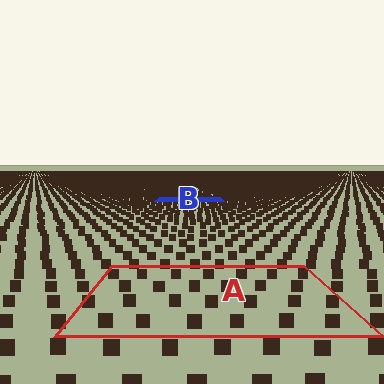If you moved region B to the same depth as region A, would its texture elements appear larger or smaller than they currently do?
They would appear larger. At a closer depth, the same texture elements are projected at a bigger on-screen size.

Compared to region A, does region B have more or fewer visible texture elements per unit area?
Region B has more texture elements per unit area — they are packed more densely because it is farther away.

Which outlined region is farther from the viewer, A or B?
Region B is farther from the viewer — the texture elements inside it appear smaller and more densely packed.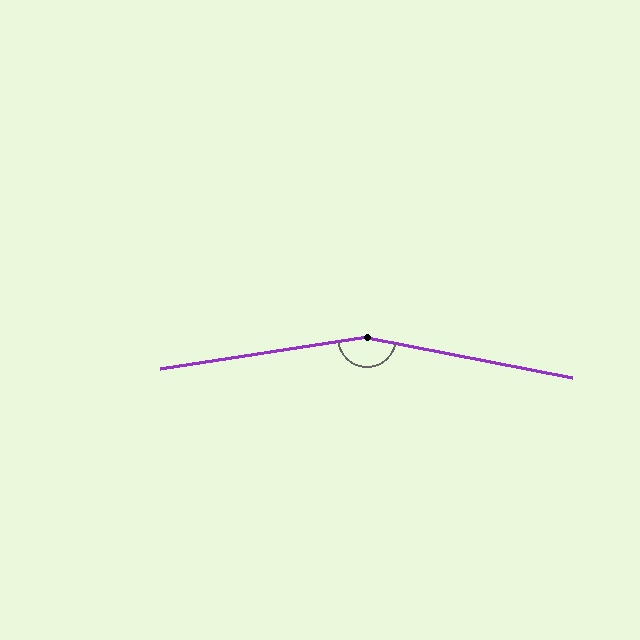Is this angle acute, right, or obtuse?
It is obtuse.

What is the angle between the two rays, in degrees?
Approximately 160 degrees.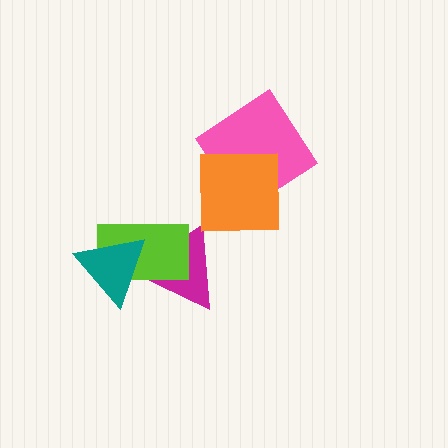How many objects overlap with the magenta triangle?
2 objects overlap with the magenta triangle.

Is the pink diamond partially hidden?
Yes, it is partially covered by another shape.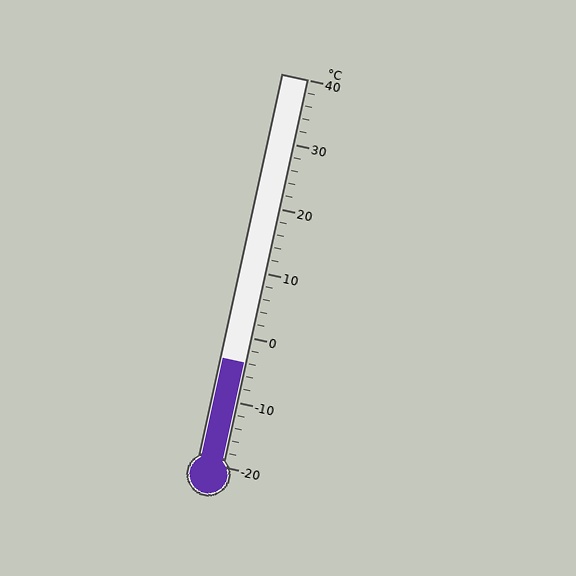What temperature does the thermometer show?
The thermometer shows approximately -4°C.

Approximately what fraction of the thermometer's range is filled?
The thermometer is filled to approximately 25% of its range.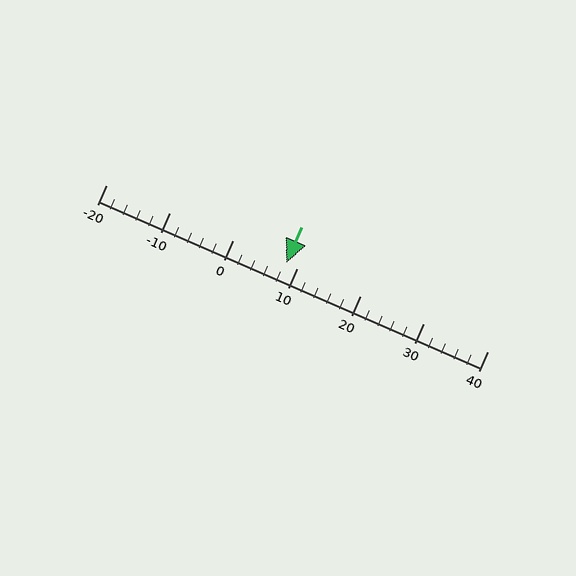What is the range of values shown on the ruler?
The ruler shows values from -20 to 40.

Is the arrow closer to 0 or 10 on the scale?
The arrow is closer to 10.